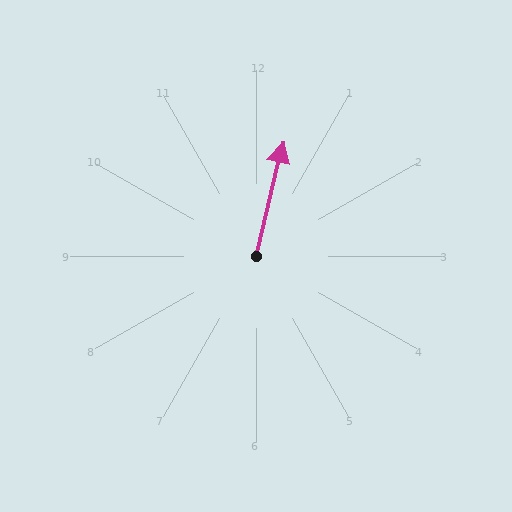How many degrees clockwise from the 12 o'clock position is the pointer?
Approximately 13 degrees.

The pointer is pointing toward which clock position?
Roughly 12 o'clock.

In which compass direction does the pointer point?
North.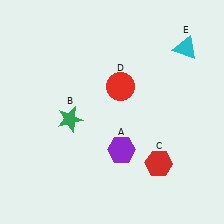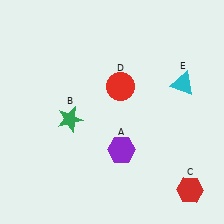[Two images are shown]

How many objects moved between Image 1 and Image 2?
2 objects moved between the two images.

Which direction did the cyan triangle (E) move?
The cyan triangle (E) moved down.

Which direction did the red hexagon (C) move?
The red hexagon (C) moved right.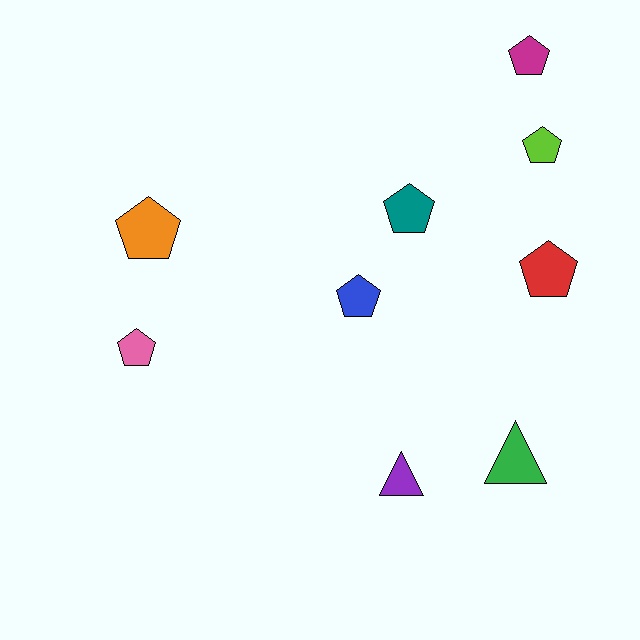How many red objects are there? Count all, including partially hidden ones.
There is 1 red object.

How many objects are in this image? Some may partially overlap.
There are 9 objects.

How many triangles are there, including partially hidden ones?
There are 2 triangles.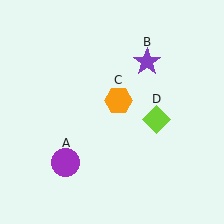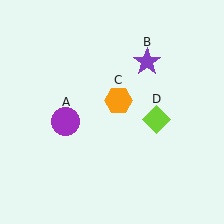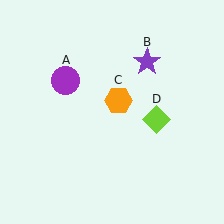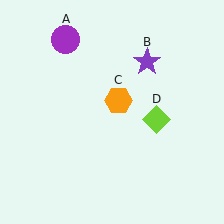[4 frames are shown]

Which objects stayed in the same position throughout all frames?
Purple star (object B) and orange hexagon (object C) and lime diamond (object D) remained stationary.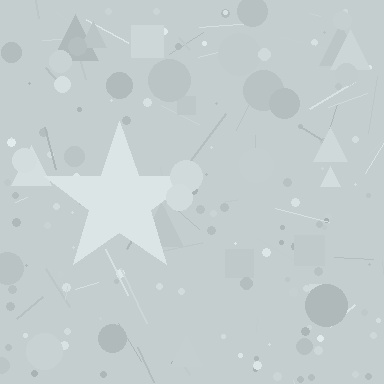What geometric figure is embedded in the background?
A star is embedded in the background.